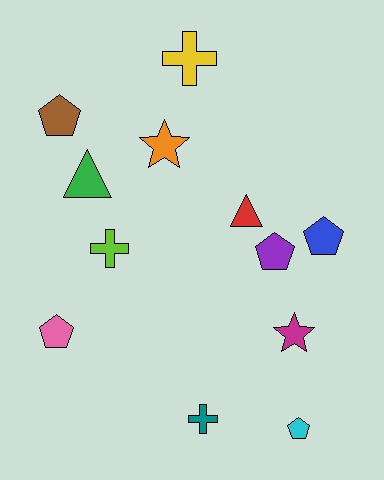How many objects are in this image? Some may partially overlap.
There are 12 objects.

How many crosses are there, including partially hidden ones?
There are 3 crosses.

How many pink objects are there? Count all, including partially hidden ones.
There is 1 pink object.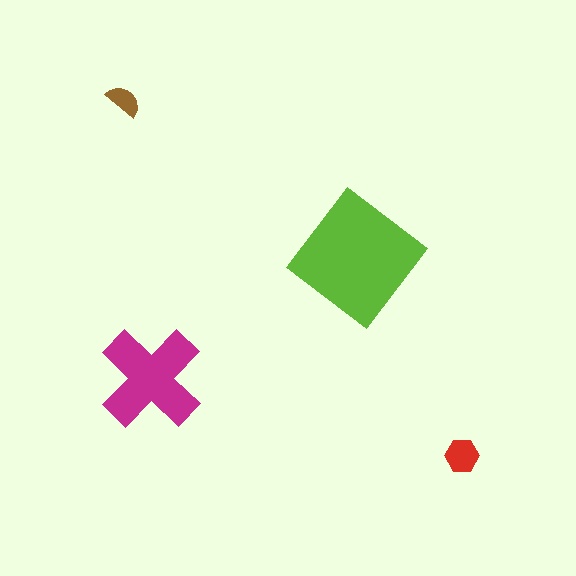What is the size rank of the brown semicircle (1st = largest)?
4th.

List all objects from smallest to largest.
The brown semicircle, the red hexagon, the magenta cross, the lime diamond.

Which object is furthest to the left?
The brown semicircle is leftmost.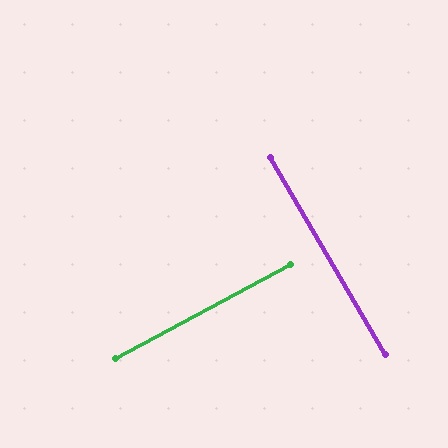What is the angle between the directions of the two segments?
Approximately 88 degrees.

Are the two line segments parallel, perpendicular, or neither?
Perpendicular — they meet at approximately 88°.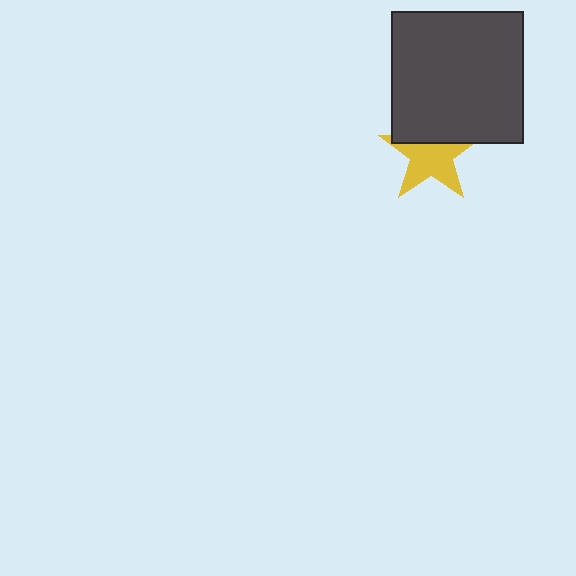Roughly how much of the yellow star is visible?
Most of it is visible (roughly 66%).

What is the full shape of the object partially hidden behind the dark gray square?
The partially hidden object is a yellow star.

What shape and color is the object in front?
The object in front is a dark gray square.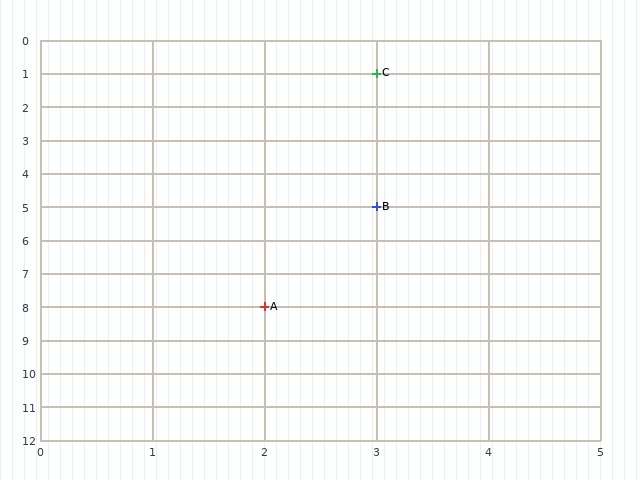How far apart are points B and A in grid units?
Points B and A are 1 column and 3 rows apart (about 3.2 grid units diagonally).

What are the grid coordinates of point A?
Point A is at grid coordinates (2, 8).